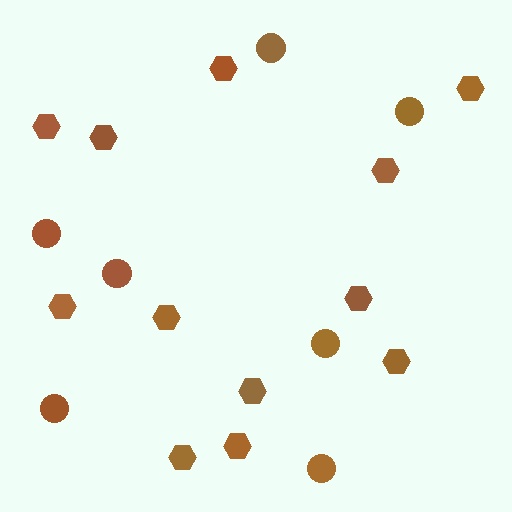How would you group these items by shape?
There are 2 groups: one group of circles (7) and one group of hexagons (12).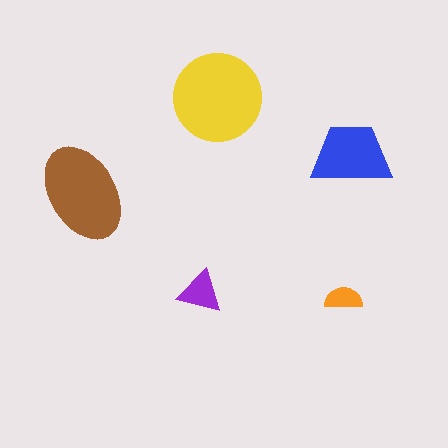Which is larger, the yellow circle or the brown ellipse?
The yellow circle.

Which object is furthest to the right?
The blue trapezoid is rightmost.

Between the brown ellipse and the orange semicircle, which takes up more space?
The brown ellipse.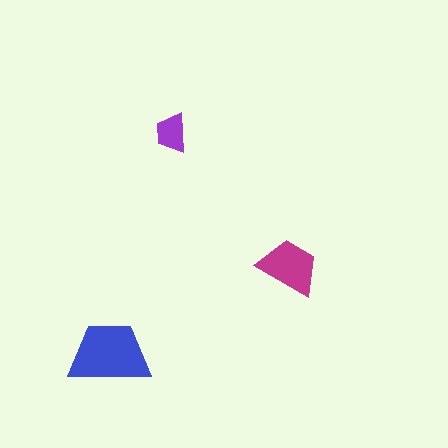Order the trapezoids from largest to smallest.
the blue one, the magenta one, the purple one.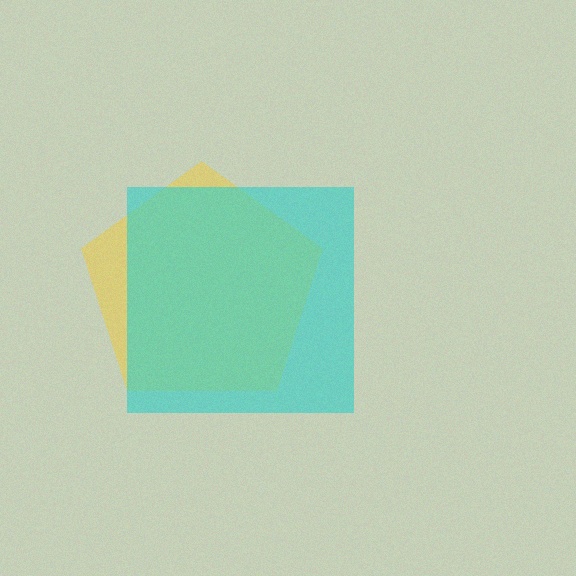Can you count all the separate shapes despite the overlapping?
Yes, there are 2 separate shapes.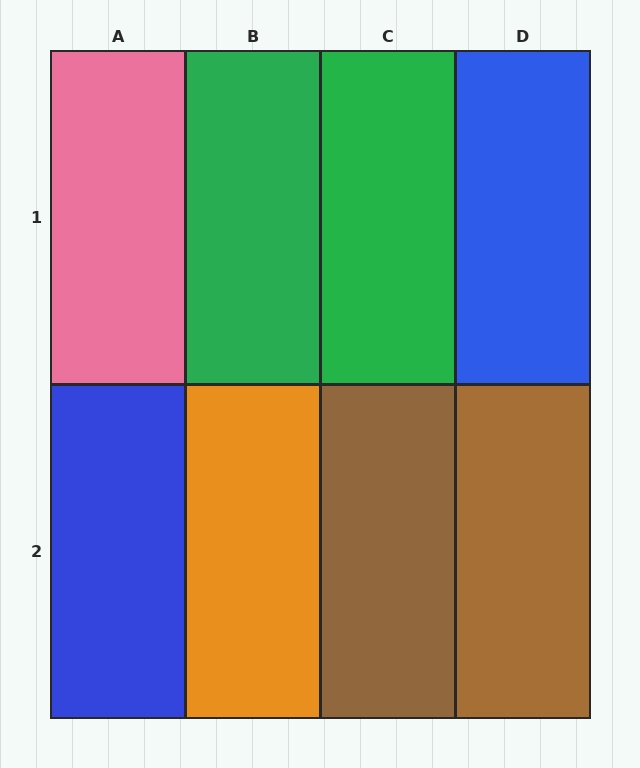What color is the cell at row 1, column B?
Green.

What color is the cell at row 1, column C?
Green.